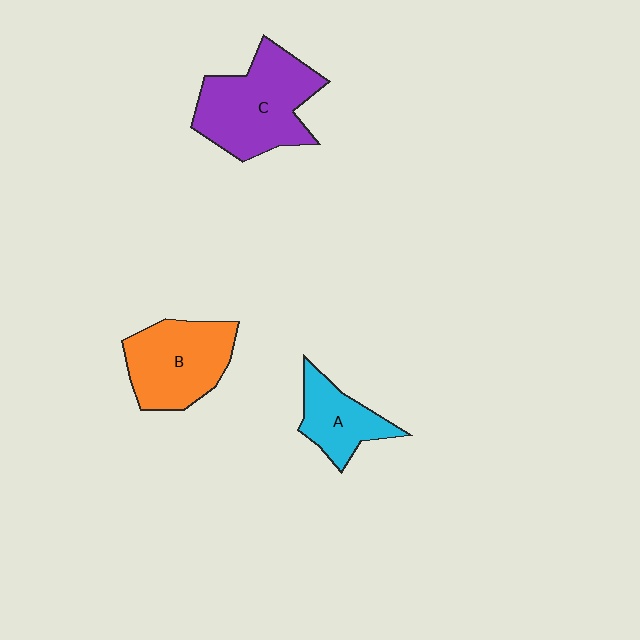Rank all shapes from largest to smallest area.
From largest to smallest: C (purple), B (orange), A (cyan).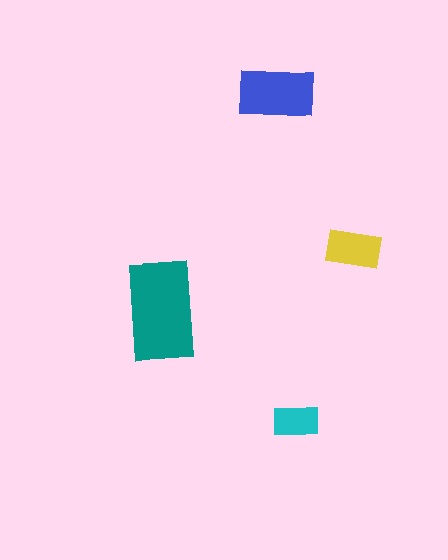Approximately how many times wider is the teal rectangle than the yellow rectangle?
About 2 times wider.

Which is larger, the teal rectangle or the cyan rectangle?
The teal one.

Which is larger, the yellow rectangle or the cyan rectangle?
The yellow one.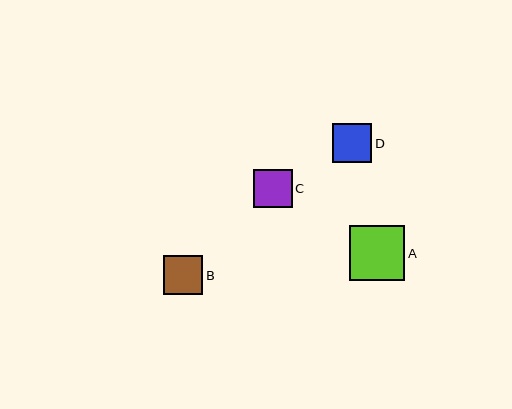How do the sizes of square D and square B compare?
Square D and square B are approximately the same size.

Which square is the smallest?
Square C is the smallest with a size of approximately 38 pixels.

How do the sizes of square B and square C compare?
Square B and square C are approximately the same size.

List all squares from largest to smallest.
From largest to smallest: A, D, B, C.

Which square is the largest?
Square A is the largest with a size of approximately 55 pixels.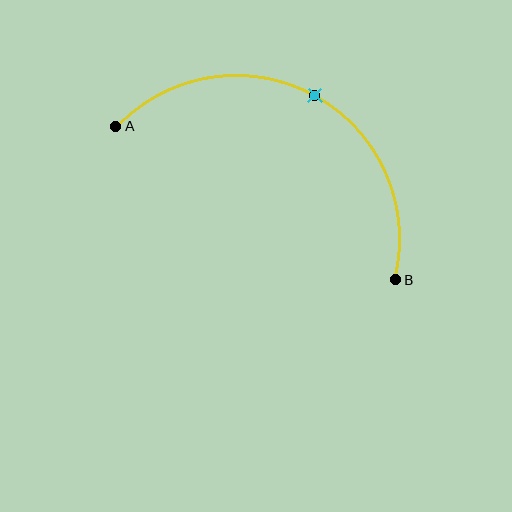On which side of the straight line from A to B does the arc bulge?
The arc bulges above the straight line connecting A and B.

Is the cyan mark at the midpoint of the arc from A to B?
Yes. The cyan mark lies on the arc at equal arc-length from both A and B — it is the arc midpoint.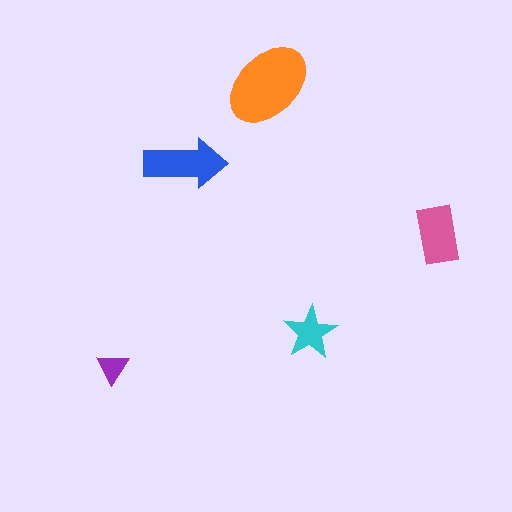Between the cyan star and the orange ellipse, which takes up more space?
The orange ellipse.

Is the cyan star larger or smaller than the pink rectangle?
Smaller.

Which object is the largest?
The orange ellipse.